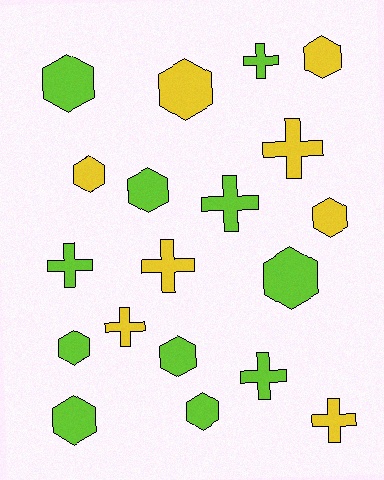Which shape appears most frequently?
Hexagon, with 11 objects.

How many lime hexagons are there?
There are 7 lime hexagons.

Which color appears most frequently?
Lime, with 11 objects.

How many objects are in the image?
There are 19 objects.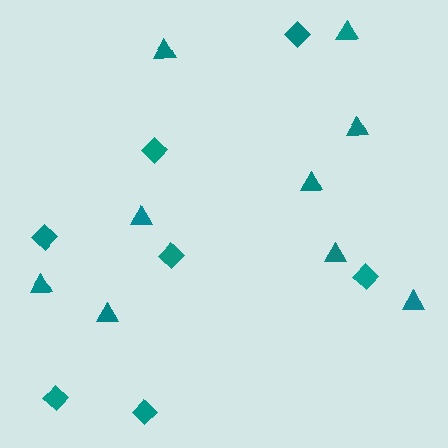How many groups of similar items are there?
There are 2 groups: one group of triangles (9) and one group of diamonds (7).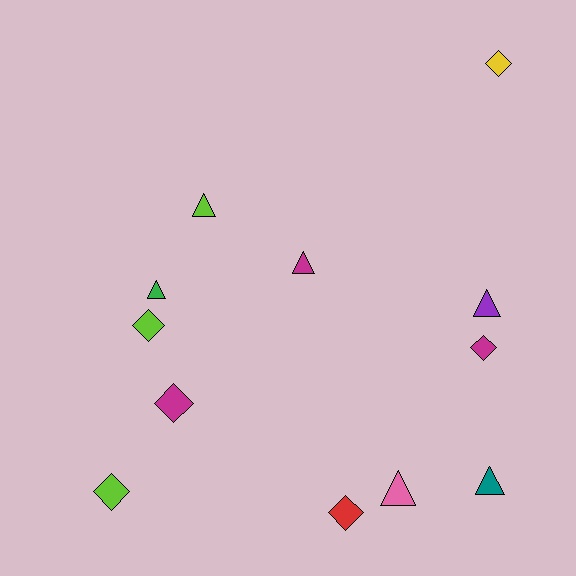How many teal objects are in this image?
There is 1 teal object.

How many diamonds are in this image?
There are 6 diamonds.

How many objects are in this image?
There are 12 objects.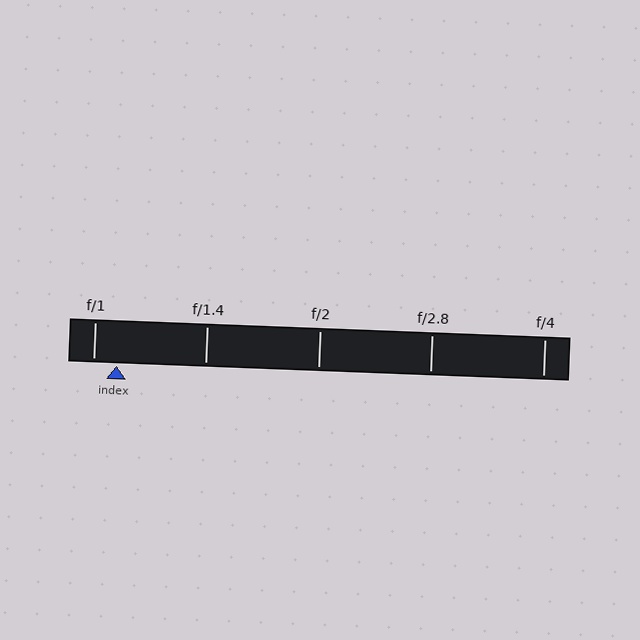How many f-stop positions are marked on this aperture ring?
There are 5 f-stop positions marked.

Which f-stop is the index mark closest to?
The index mark is closest to f/1.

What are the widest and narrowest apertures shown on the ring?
The widest aperture shown is f/1 and the narrowest is f/4.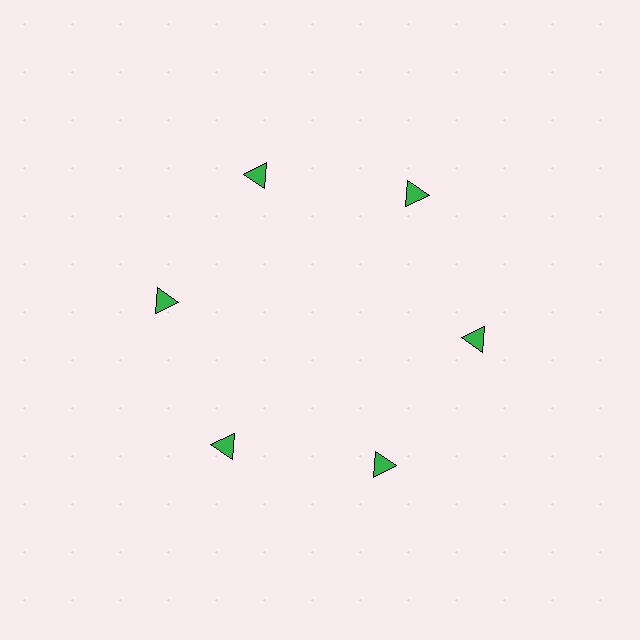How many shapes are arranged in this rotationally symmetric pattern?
There are 6 shapes, arranged in 6 groups of 1.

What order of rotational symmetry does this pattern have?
This pattern has 6-fold rotational symmetry.